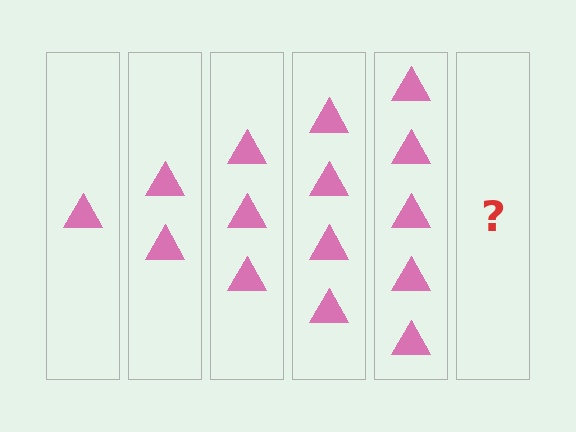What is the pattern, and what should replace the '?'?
The pattern is that each step adds one more triangle. The '?' should be 6 triangles.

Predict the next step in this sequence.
The next step is 6 triangles.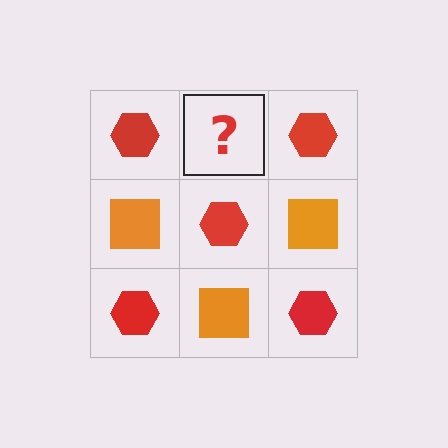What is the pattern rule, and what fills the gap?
The rule is that it alternates red hexagon and orange square in a checkerboard pattern. The gap should be filled with an orange square.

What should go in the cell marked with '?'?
The missing cell should contain an orange square.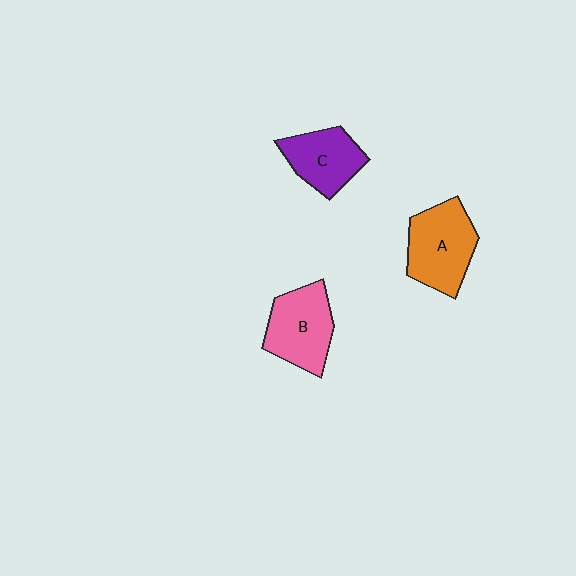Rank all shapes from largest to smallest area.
From largest to smallest: A (orange), B (pink), C (purple).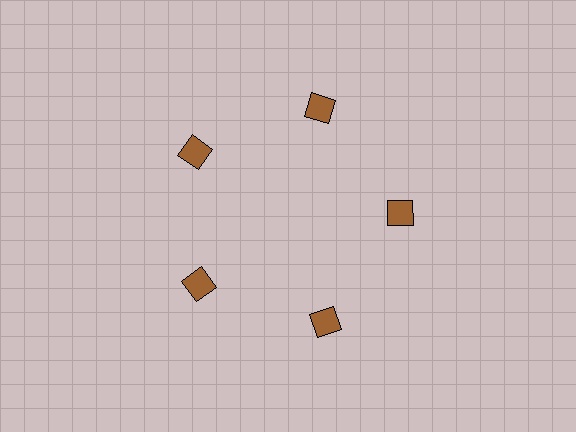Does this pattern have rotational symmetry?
Yes, this pattern has 5-fold rotational symmetry. It looks the same after rotating 72 degrees around the center.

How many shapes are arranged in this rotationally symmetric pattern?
There are 5 shapes, arranged in 5 groups of 1.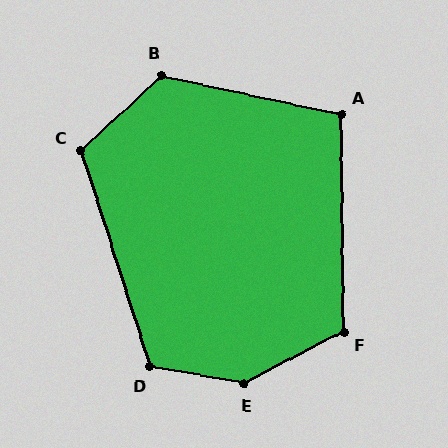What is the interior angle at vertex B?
Approximately 125 degrees (obtuse).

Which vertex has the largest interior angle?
E, at approximately 142 degrees.